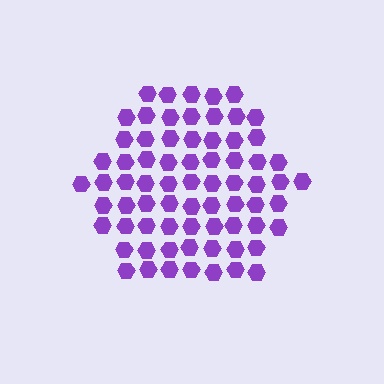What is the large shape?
The large shape is a hexagon.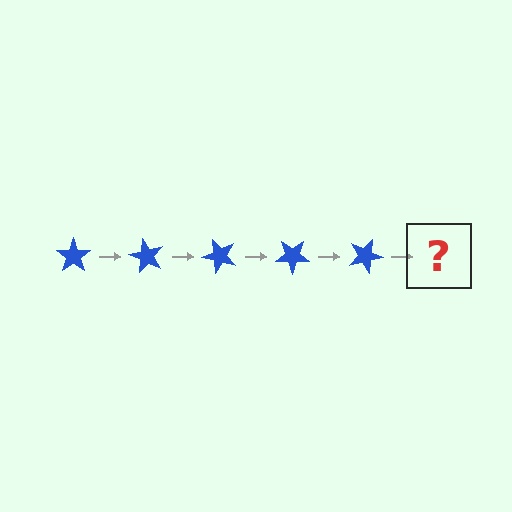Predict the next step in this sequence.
The next step is a blue star rotated 300 degrees.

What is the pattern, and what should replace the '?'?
The pattern is that the star rotates 60 degrees each step. The '?' should be a blue star rotated 300 degrees.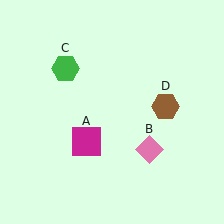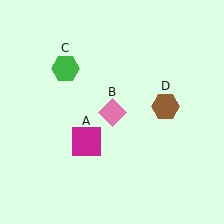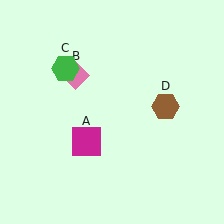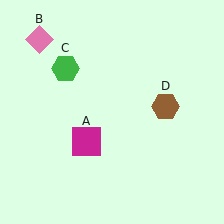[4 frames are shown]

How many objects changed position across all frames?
1 object changed position: pink diamond (object B).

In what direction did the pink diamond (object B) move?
The pink diamond (object B) moved up and to the left.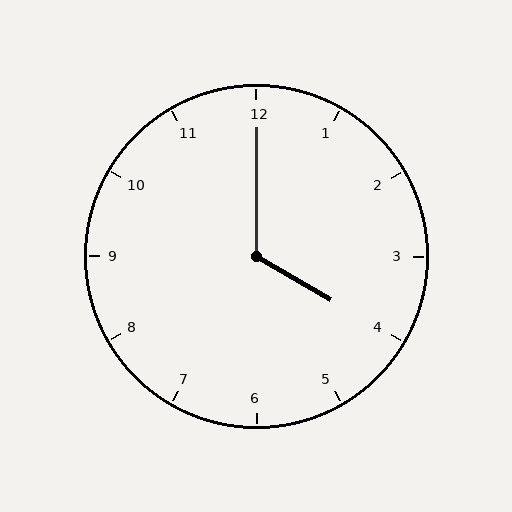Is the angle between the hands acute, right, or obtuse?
It is obtuse.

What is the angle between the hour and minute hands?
Approximately 120 degrees.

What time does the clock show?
4:00.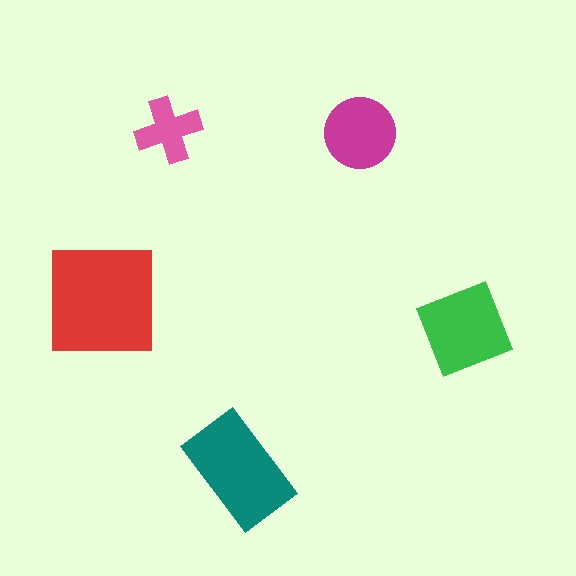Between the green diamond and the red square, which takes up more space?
The red square.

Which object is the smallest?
The pink cross.